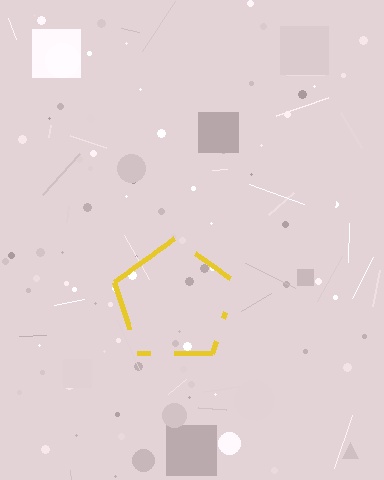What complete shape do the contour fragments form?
The contour fragments form a pentagon.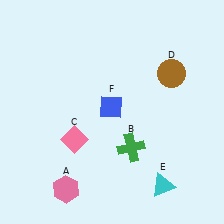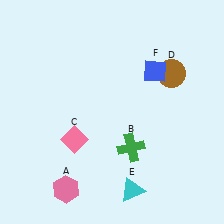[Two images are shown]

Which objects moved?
The objects that moved are: the cyan triangle (E), the blue diamond (F).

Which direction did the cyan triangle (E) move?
The cyan triangle (E) moved left.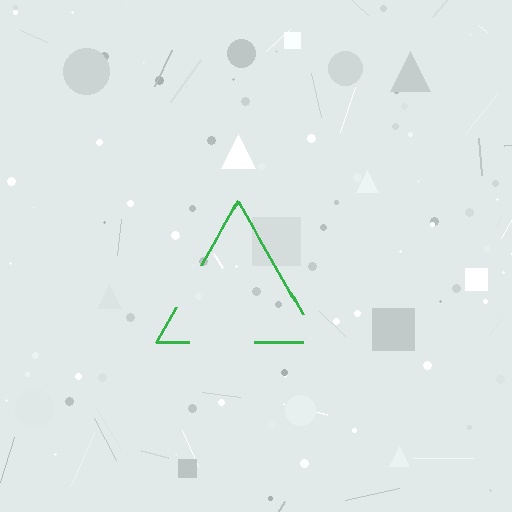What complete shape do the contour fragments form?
The contour fragments form a triangle.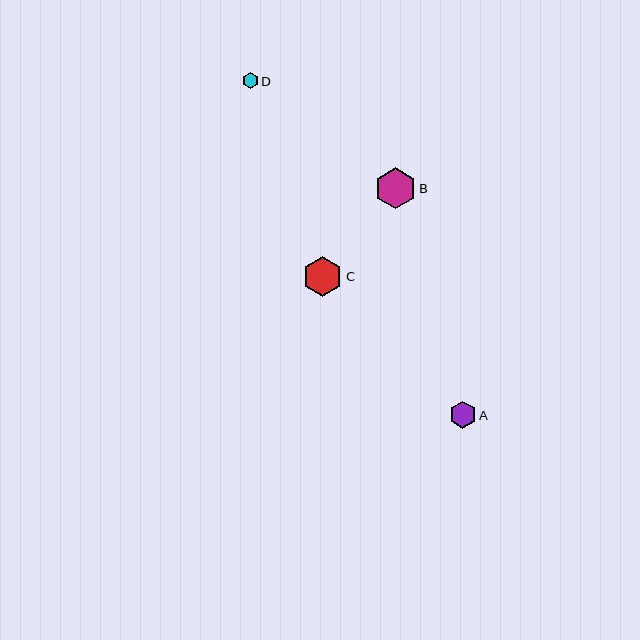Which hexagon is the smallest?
Hexagon D is the smallest with a size of approximately 16 pixels.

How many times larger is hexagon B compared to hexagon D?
Hexagon B is approximately 2.6 times the size of hexagon D.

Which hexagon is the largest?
Hexagon B is the largest with a size of approximately 41 pixels.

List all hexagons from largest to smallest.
From largest to smallest: B, C, A, D.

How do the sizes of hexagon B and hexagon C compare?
Hexagon B and hexagon C are approximately the same size.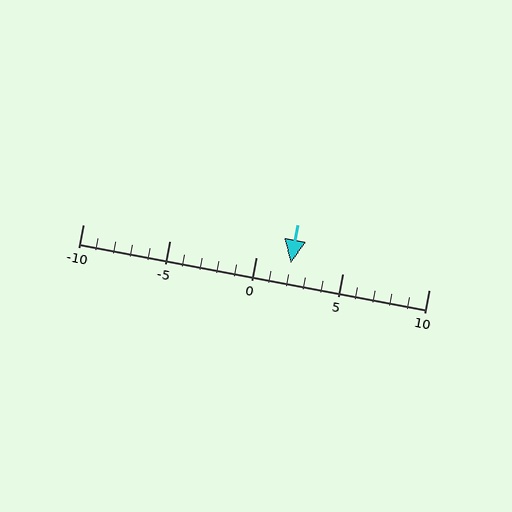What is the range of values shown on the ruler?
The ruler shows values from -10 to 10.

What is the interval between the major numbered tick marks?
The major tick marks are spaced 5 units apart.